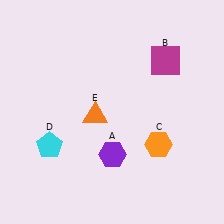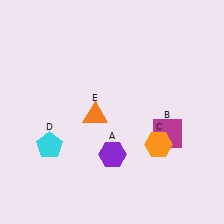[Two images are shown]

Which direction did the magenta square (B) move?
The magenta square (B) moved down.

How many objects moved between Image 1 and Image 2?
1 object moved between the two images.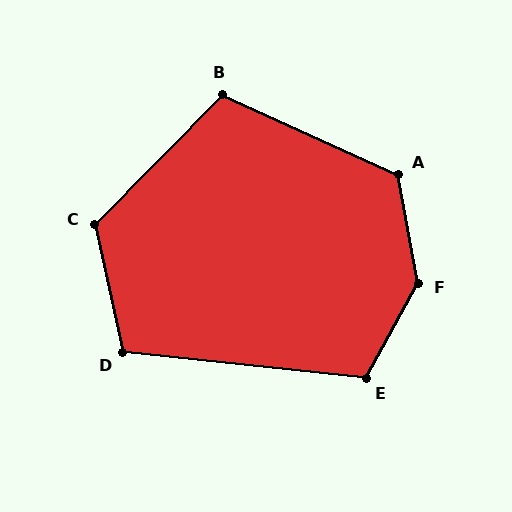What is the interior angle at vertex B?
Approximately 110 degrees (obtuse).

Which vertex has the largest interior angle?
F, at approximately 141 degrees.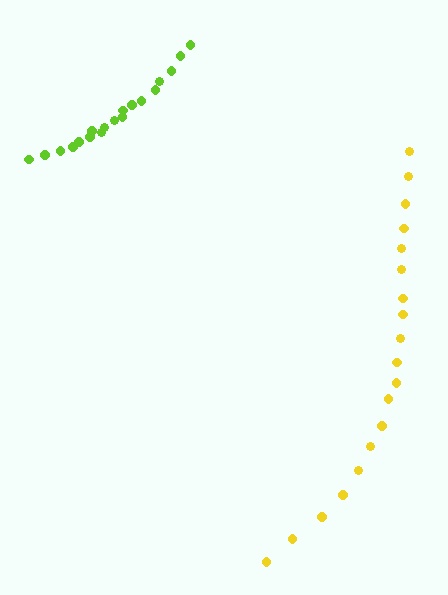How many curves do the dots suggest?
There are 2 distinct paths.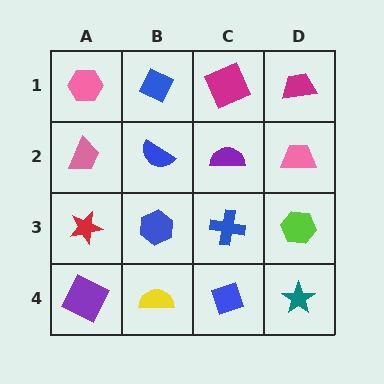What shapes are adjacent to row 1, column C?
A purple semicircle (row 2, column C), a blue diamond (row 1, column B), a magenta trapezoid (row 1, column D).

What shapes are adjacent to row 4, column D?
A lime hexagon (row 3, column D), a blue diamond (row 4, column C).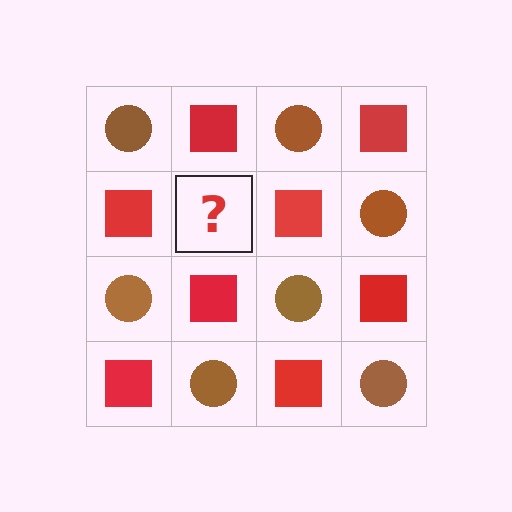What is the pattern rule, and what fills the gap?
The rule is that it alternates brown circle and red square in a checkerboard pattern. The gap should be filled with a brown circle.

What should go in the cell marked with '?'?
The missing cell should contain a brown circle.